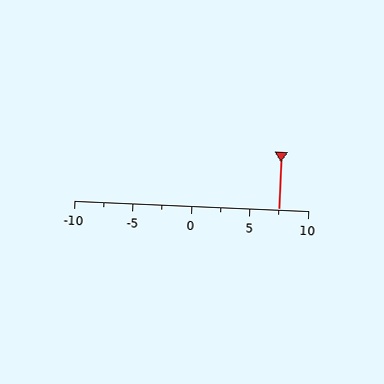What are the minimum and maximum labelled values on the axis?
The axis runs from -10 to 10.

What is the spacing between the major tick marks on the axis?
The major ticks are spaced 5 apart.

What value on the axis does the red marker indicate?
The marker indicates approximately 7.5.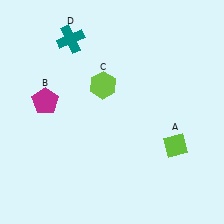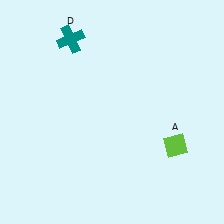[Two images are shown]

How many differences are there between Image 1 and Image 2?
There are 2 differences between the two images.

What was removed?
The magenta pentagon (B), the lime hexagon (C) were removed in Image 2.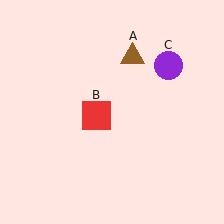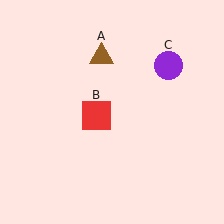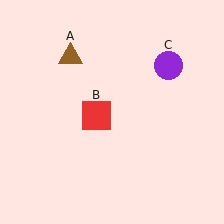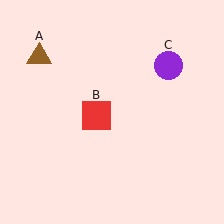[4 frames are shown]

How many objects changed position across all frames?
1 object changed position: brown triangle (object A).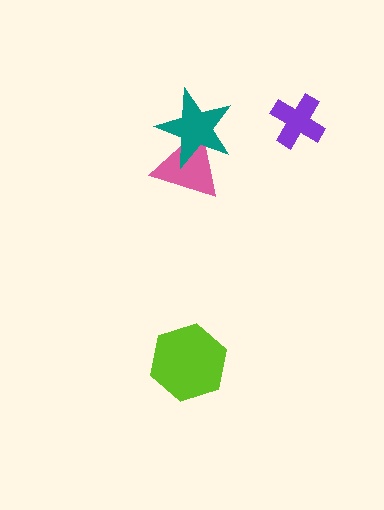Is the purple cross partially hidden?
No, no other shape covers it.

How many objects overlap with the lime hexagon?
0 objects overlap with the lime hexagon.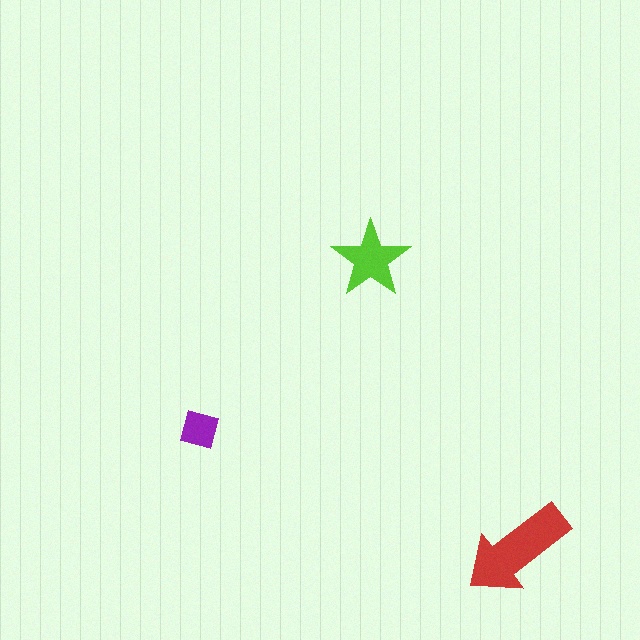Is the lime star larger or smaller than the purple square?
Larger.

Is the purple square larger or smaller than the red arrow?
Smaller.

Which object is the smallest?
The purple square.